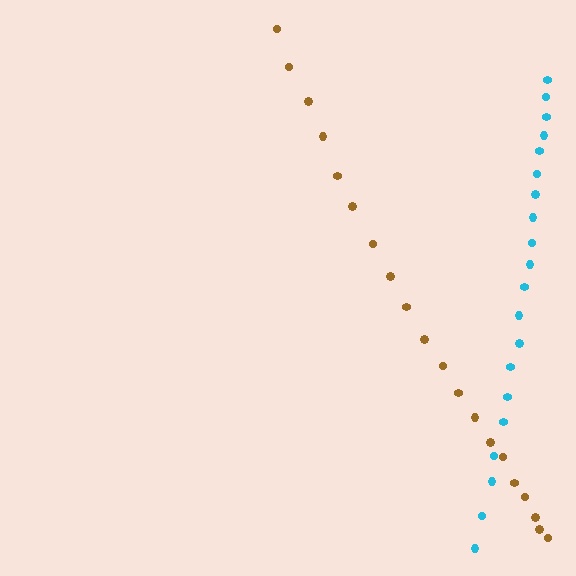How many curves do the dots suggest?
There are 2 distinct paths.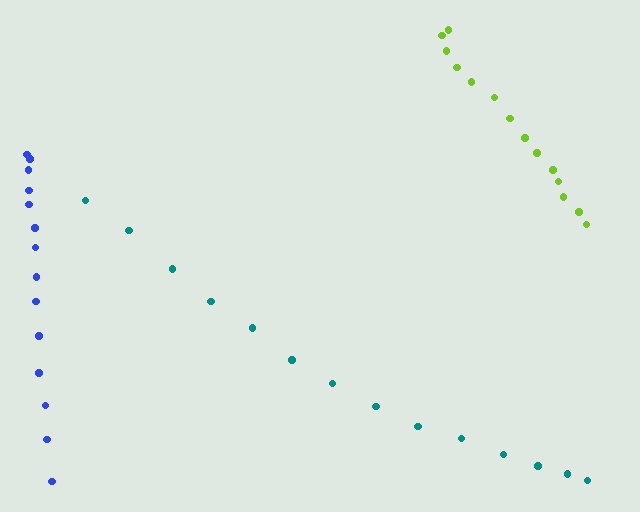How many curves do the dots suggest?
There are 3 distinct paths.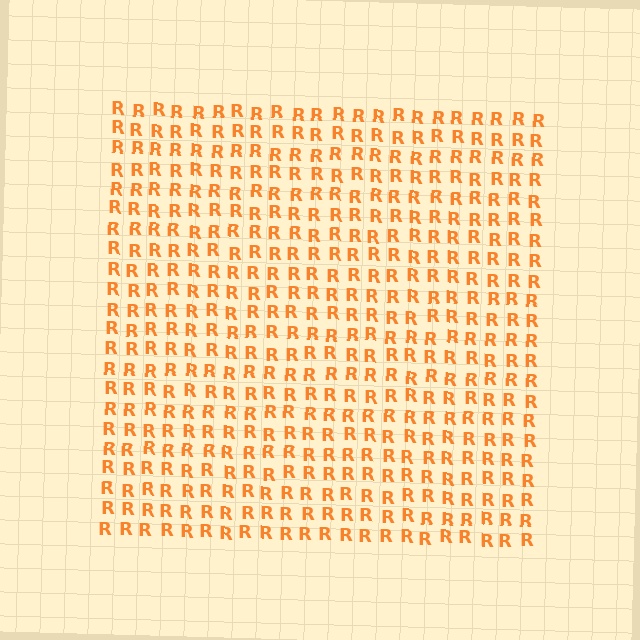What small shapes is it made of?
It is made of small letter R's.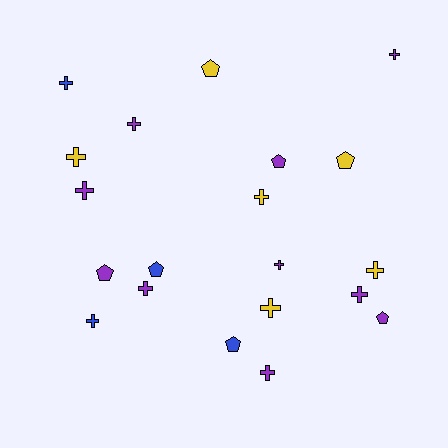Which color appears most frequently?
Purple, with 10 objects.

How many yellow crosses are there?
There are 4 yellow crosses.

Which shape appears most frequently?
Cross, with 13 objects.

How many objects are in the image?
There are 20 objects.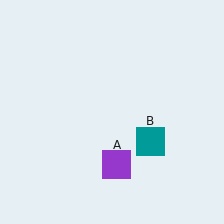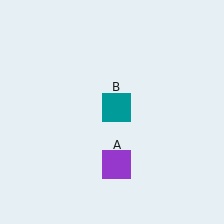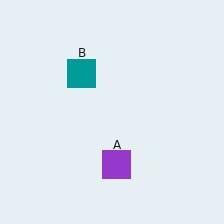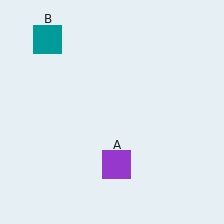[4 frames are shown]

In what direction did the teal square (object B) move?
The teal square (object B) moved up and to the left.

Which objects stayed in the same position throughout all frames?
Purple square (object A) remained stationary.